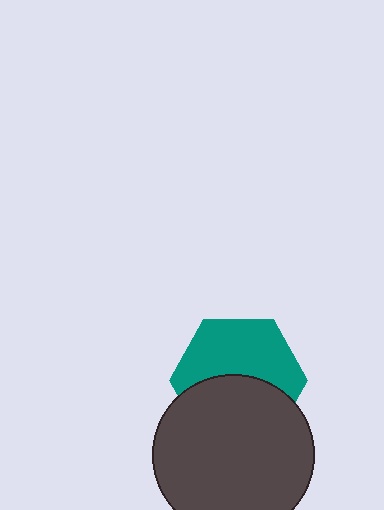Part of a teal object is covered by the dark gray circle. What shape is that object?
It is a hexagon.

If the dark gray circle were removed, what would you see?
You would see the complete teal hexagon.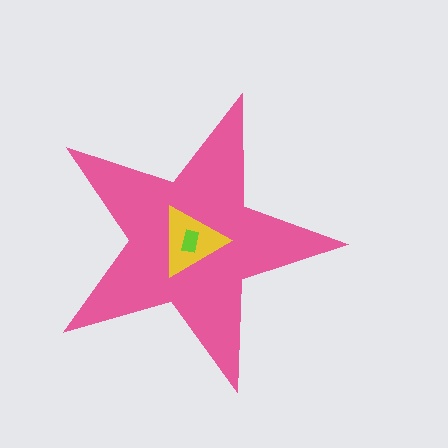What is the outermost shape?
The pink star.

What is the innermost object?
The lime rectangle.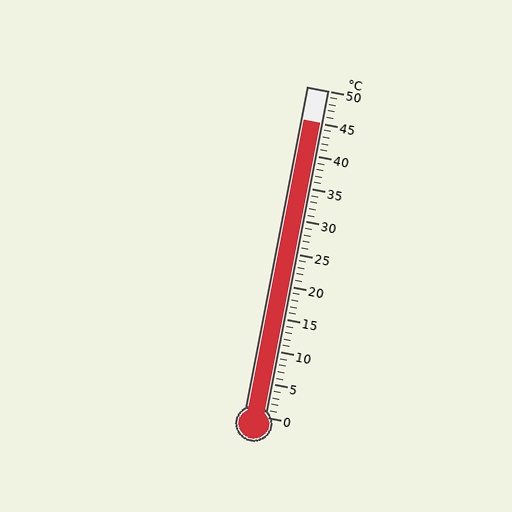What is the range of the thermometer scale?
The thermometer scale ranges from 0°C to 50°C.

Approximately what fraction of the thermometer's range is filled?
The thermometer is filled to approximately 90% of its range.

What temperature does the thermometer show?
The thermometer shows approximately 45°C.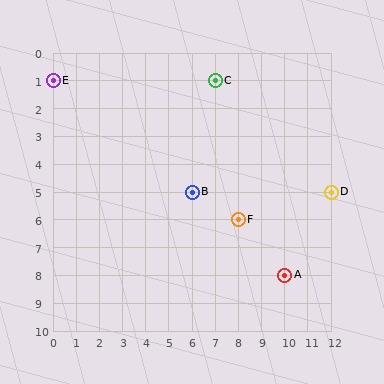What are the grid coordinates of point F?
Point F is at grid coordinates (8, 6).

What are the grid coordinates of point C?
Point C is at grid coordinates (7, 1).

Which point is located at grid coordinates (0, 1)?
Point E is at (0, 1).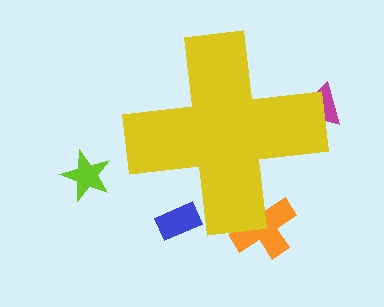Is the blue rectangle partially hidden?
Yes, the blue rectangle is partially hidden behind the yellow cross.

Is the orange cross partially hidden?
Yes, the orange cross is partially hidden behind the yellow cross.